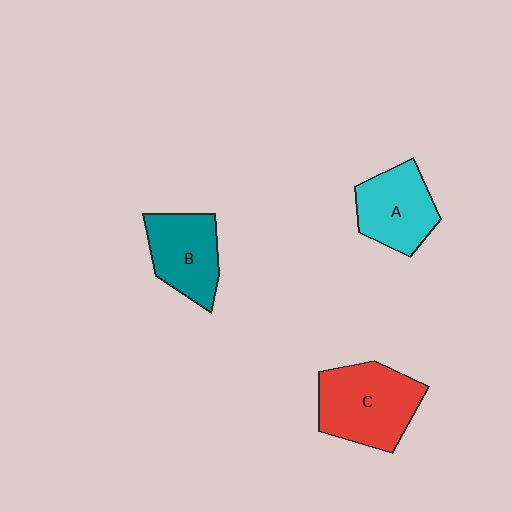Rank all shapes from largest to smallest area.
From largest to smallest: C (red), A (cyan), B (teal).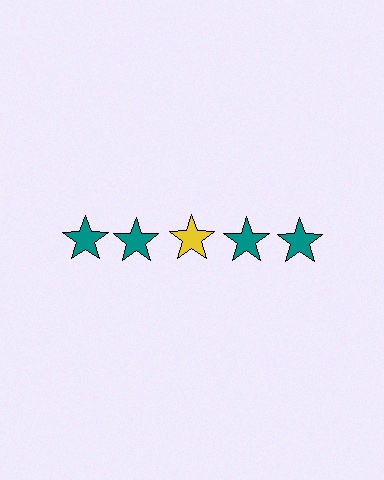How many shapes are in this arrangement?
There are 5 shapes arranged in a grid pattern.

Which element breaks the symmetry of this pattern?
The yellow star in the top row, center column breaks the symmetry. All other shapes are teal stars.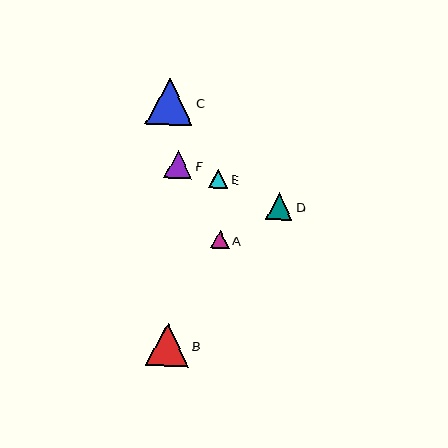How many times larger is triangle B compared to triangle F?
Triangle B is approximately 1.5 times the size of triangle F.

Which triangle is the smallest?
Triangle A is the smallest with a size of approximately 18 pixels.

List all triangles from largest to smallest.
From largest to smallest: C, B, F, D, E, A.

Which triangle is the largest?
Triangle C is the largest with a size of approximately 47 pixels.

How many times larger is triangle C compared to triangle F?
Triangle C is approximately 1.7 times the size of triangle F.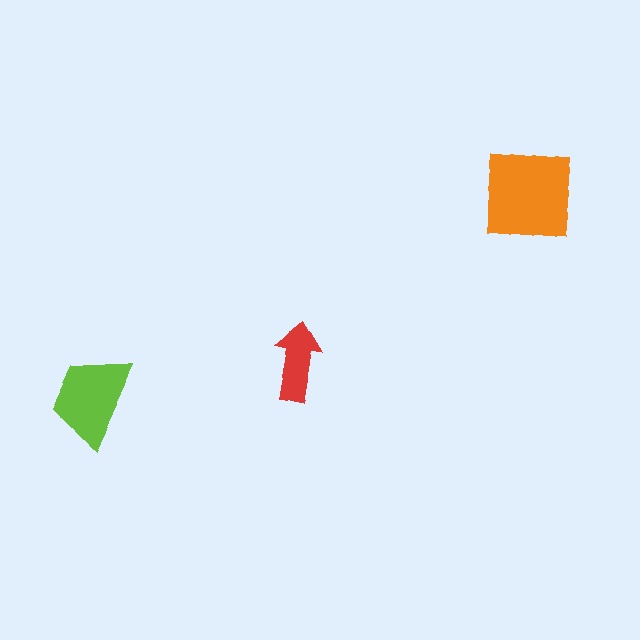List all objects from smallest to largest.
The red arrow, the lime trapezoid, the orange square.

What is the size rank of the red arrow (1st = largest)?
3rd.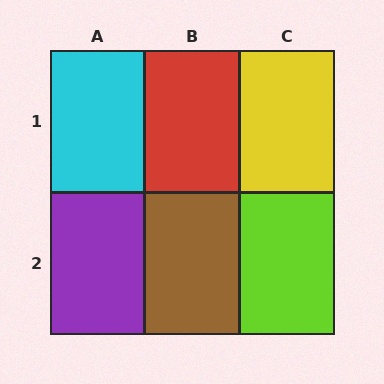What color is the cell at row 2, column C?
Lime.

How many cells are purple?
1 cell is purple.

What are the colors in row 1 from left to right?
Cyan, red, yellow.